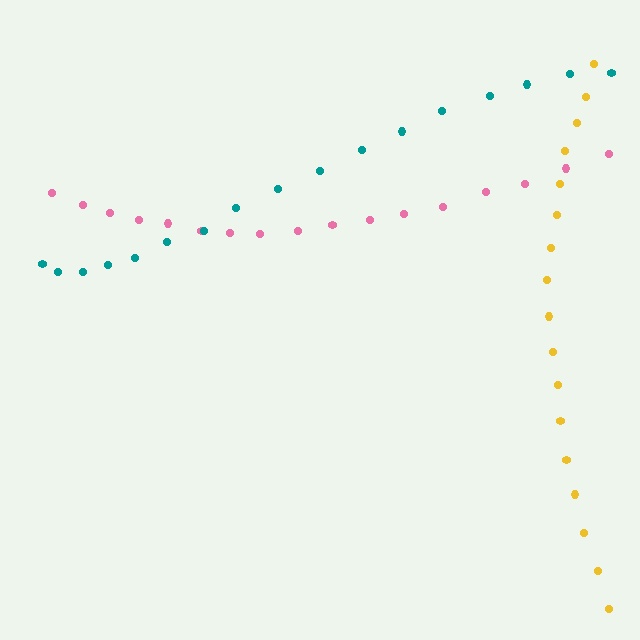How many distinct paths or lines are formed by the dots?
There are 3 distinct paths.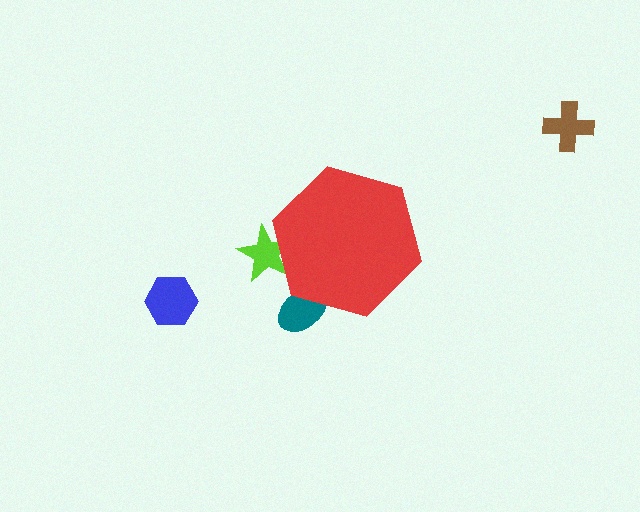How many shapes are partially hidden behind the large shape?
2 shapes are partially hidden.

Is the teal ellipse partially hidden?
Yes, the teal ellipse is partially hidden behind the red hexagon.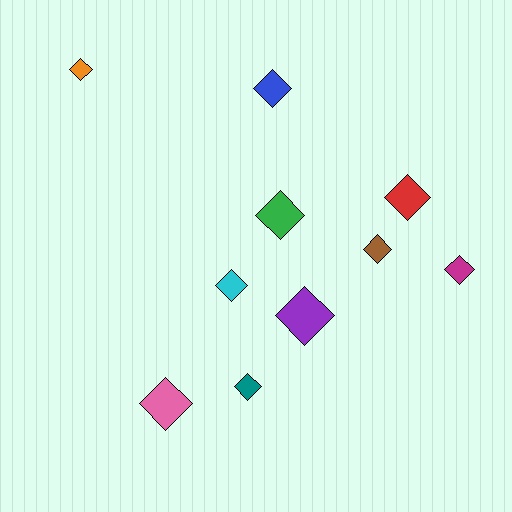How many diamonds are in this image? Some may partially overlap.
There are 10 diamonds.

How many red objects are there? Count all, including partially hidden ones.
There is 1 red object.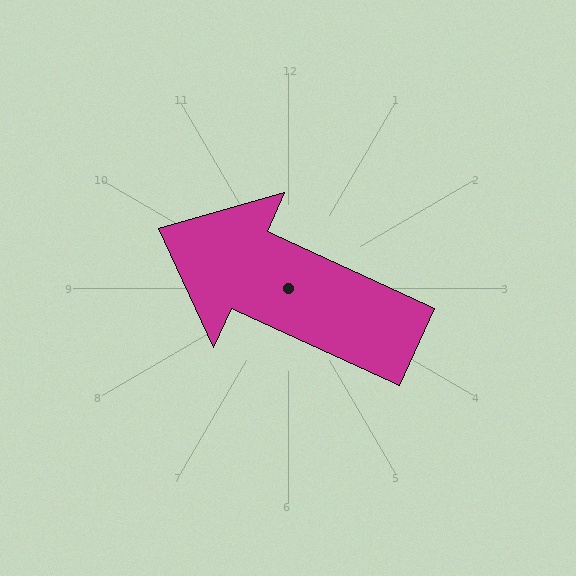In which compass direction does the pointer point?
Northwest.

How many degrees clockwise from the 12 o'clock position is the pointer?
Approximately 295 degrees.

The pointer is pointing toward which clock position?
Roughly 10 o'clock.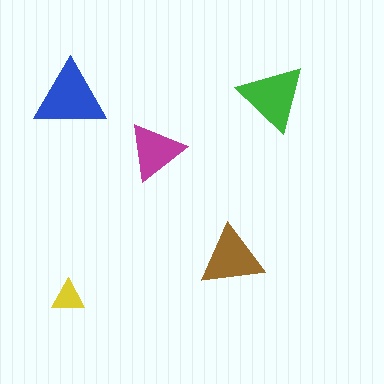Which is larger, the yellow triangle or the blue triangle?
The blue one.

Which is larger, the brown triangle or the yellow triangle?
The brown one.